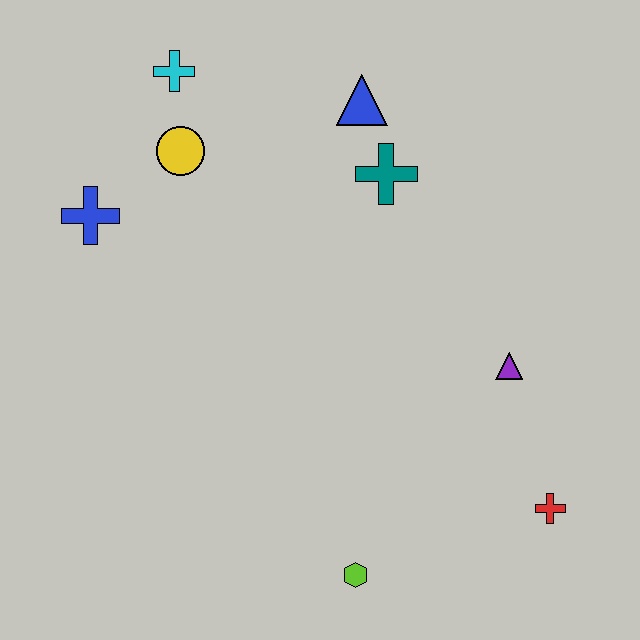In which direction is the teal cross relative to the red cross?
The teal cross is above the red cross.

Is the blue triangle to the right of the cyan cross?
Yes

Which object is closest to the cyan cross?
The yellow circle is closest to the cyan cross.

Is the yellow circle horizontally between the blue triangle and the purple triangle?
No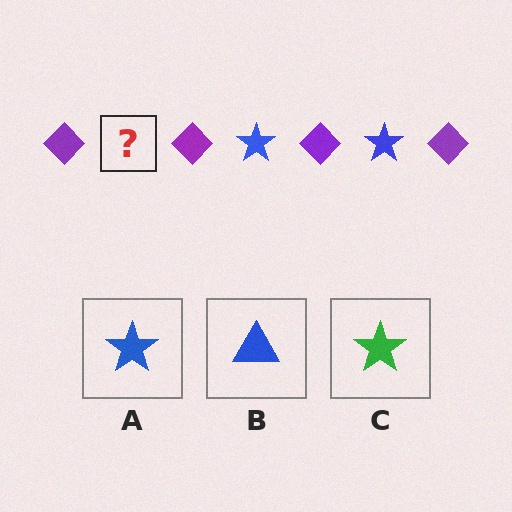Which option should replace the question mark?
Option A.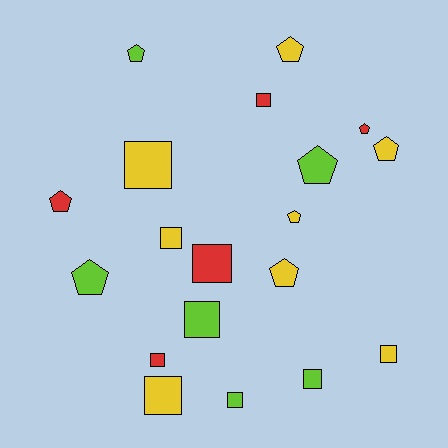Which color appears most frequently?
Yellow, with 8 objects.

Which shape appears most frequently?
Square, with 10 objects.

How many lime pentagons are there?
There are 3 lime pentagons.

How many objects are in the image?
There are 19 objects.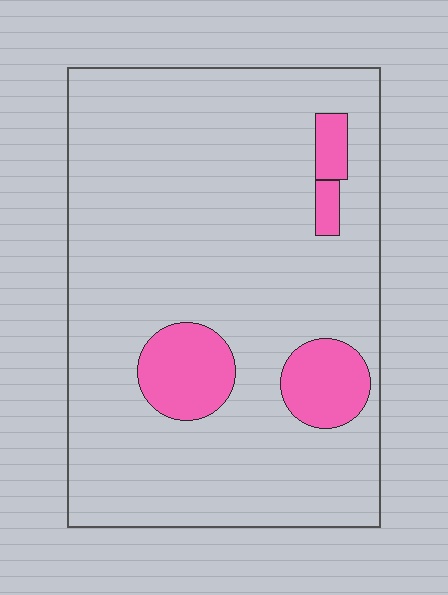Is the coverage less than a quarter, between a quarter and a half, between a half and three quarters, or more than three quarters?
Less than a quarter.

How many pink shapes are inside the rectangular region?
4.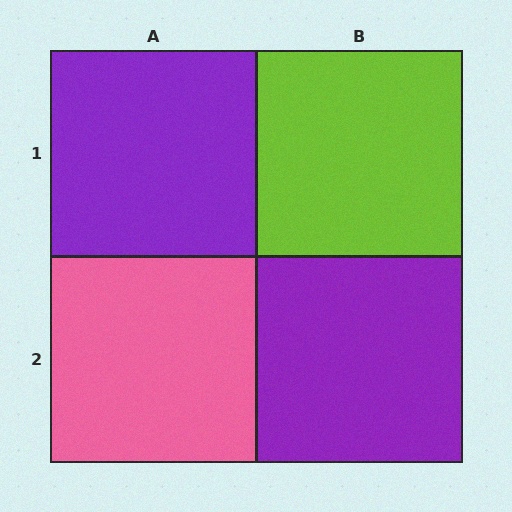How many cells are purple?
2 cells are purple.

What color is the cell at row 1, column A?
Purple.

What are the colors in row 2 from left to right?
Pink, purple.